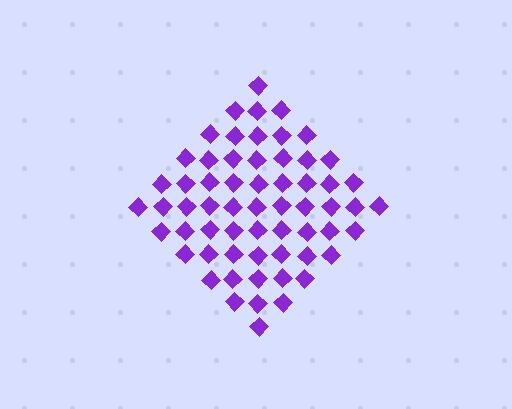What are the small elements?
The small elements are diamonds.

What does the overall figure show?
The overall figure shows a diamond.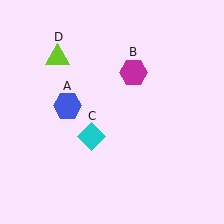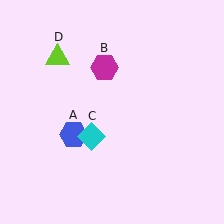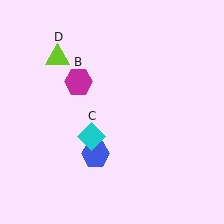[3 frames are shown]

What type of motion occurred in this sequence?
The blue hexagon (object A), magenta hexagon (object B) rotated counterclockwise around the center of the scene.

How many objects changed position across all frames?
2 objects changed position: blue hexagon (object A), magenta hexagon (object B).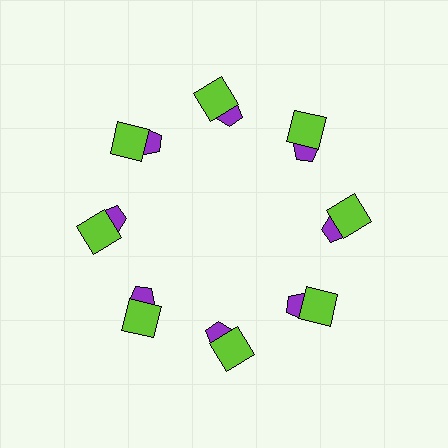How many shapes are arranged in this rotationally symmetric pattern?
There are 16 shapes, arranged in 8 groups of 2.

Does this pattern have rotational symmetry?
Yes, this pattern has 8-fold rotational symmetry. It looks the same after rotating 45 degrees around the center.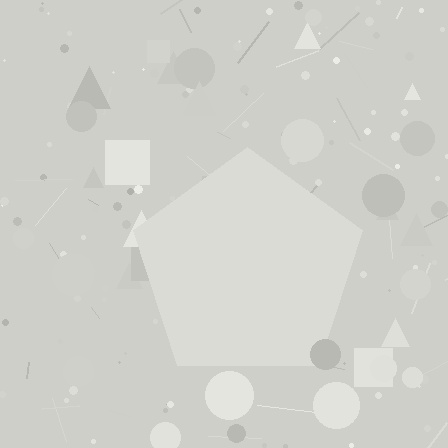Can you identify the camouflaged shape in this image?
The camouflaged shape is a pentagon.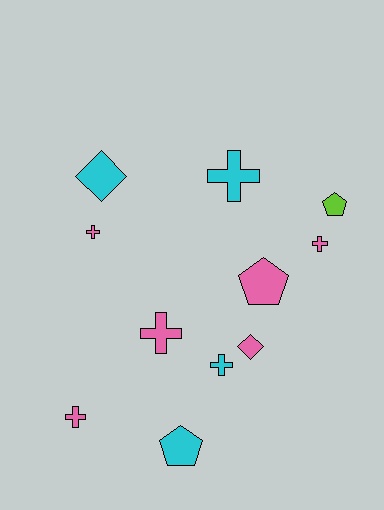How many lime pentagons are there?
There is 1 lime pentagon.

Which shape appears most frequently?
Cross, with 6 objects.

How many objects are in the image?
There are 11 objects.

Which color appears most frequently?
Pink, with 6 objects.